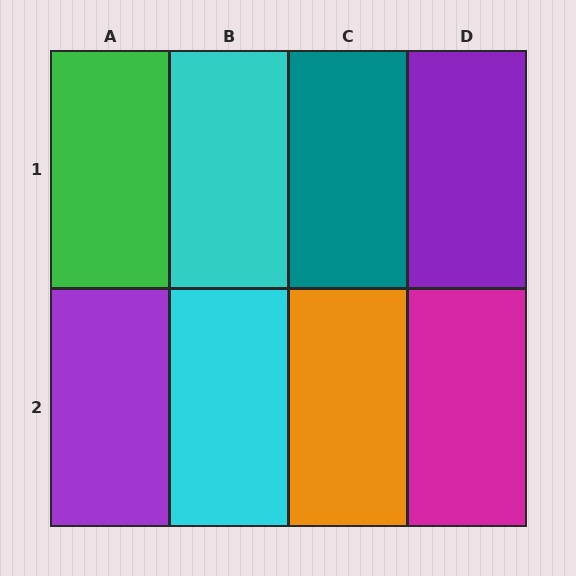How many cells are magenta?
1 cell is magenta.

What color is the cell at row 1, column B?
Cyan.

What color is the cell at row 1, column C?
Teal.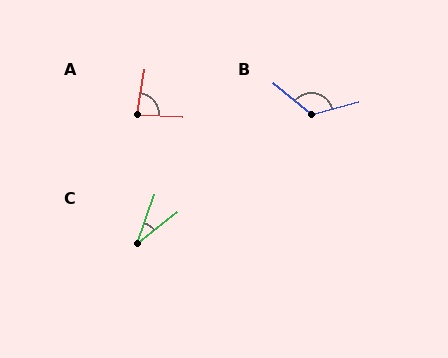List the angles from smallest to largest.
C (32°), A (83°), B (126°).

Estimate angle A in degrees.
Approximately 83 degrees.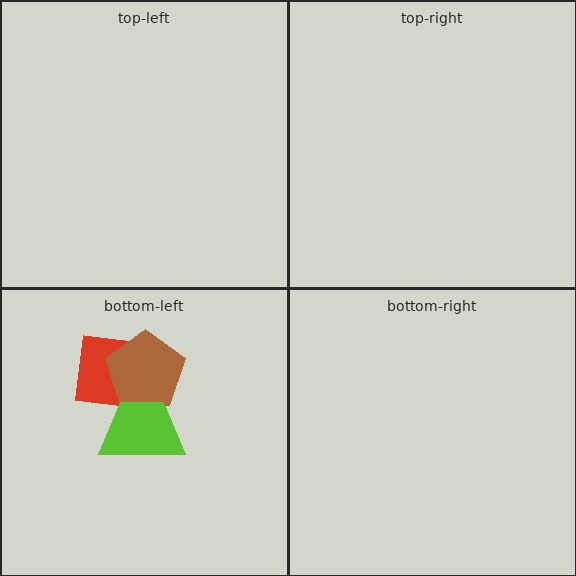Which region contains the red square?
The bottom-left region.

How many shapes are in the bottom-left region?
3.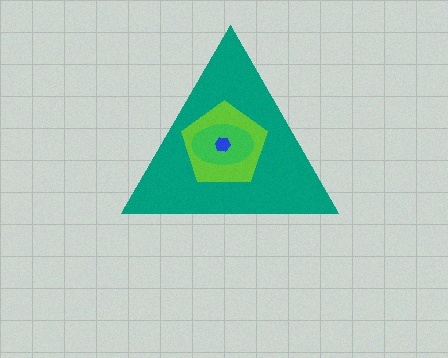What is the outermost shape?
The teal triangle.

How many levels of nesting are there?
4.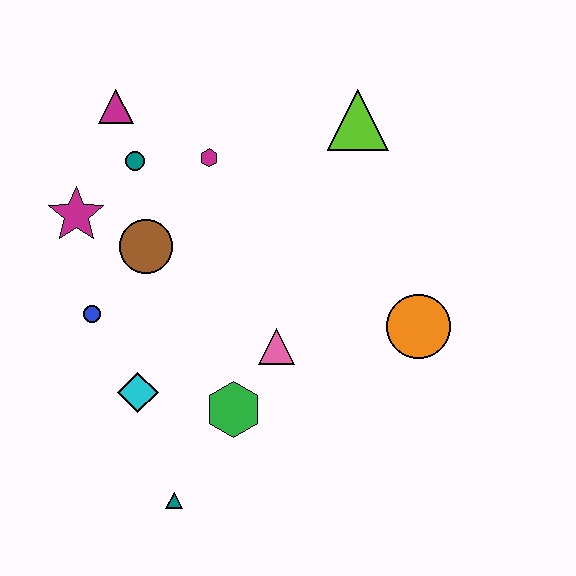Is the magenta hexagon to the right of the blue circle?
Yes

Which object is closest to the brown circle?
The magenta star is closest to the brown circle.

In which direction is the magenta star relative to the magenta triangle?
The magenta star is below the magenta triangle.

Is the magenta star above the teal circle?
No